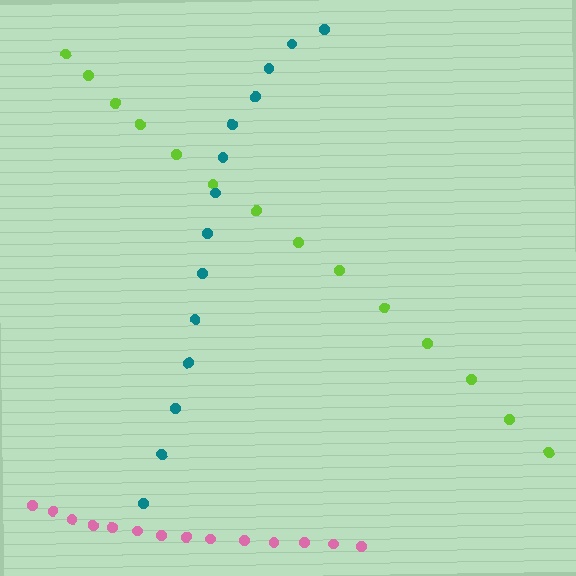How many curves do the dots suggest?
There are 3 distinct paths.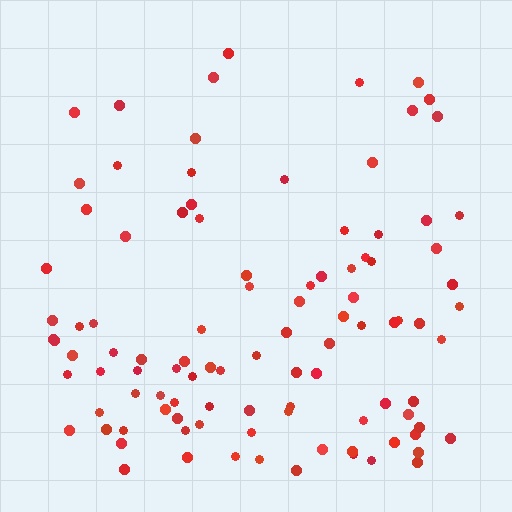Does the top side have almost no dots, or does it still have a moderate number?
Still a moderate number, just noticeably fewer than the bottom.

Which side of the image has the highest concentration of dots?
The bottom.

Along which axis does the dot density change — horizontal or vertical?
Vertical.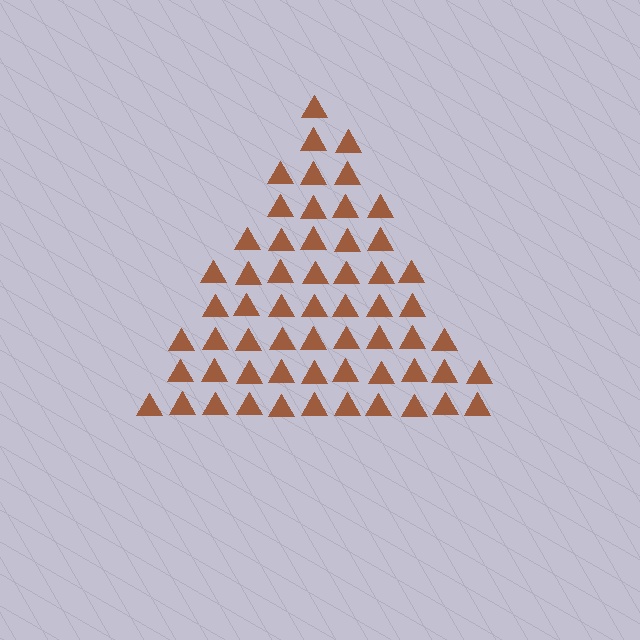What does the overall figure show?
The overall figure shows a triangle.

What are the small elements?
The small elements are triangles.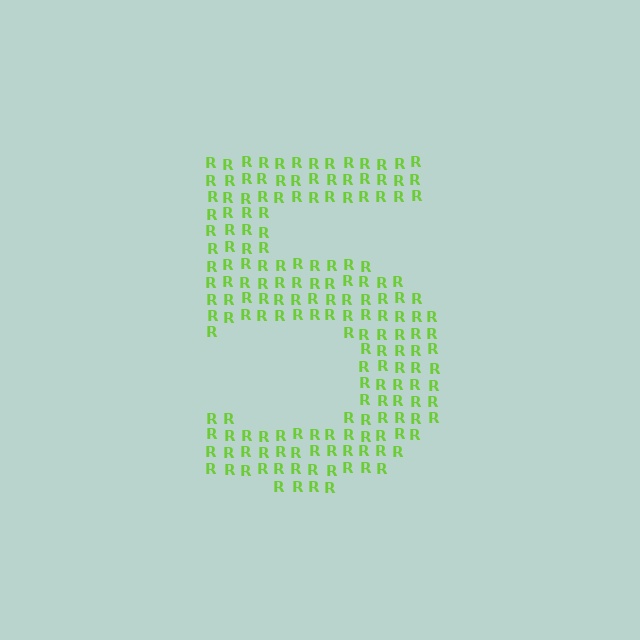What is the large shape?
The large shape is the digit 5.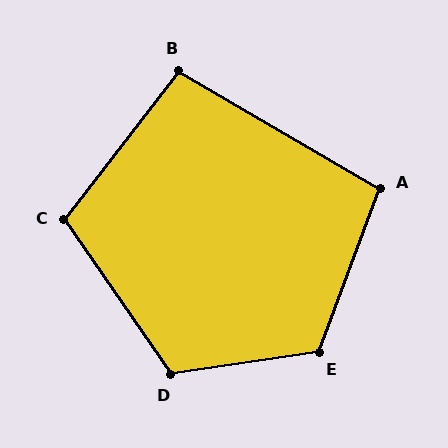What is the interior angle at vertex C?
Approximately 108 degrees (obtuse).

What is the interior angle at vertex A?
Approximately 100 degrees (obtuse).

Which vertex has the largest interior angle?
E, at approximately 119 degrees.